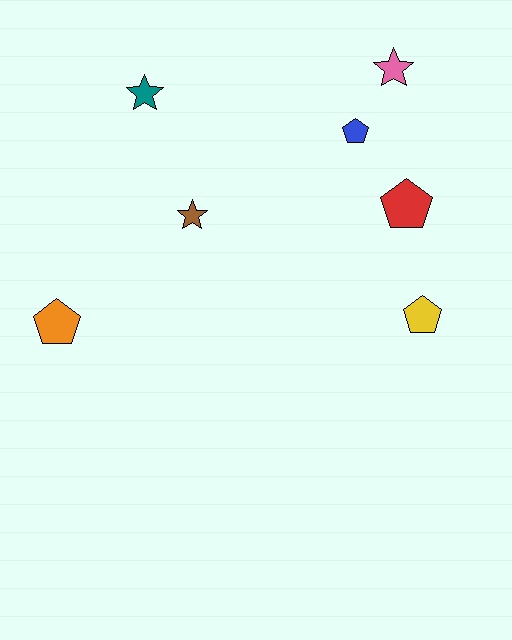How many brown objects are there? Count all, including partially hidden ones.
There is 1 brown object.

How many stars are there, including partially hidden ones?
There are 3 stars.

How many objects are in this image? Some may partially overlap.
There are 7 objects.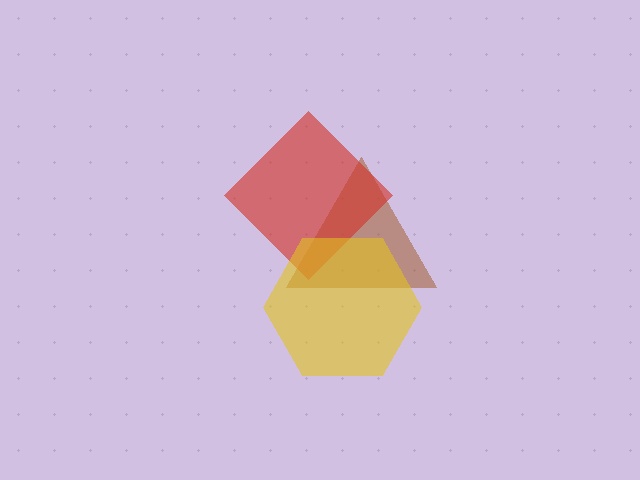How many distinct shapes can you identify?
There are 3 distinct shapes: a brown triangle, a red diamond, a yellow hexagon.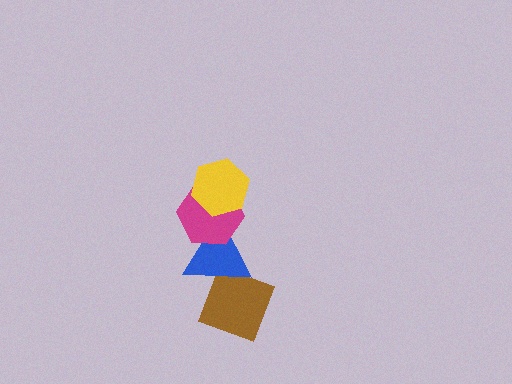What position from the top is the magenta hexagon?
The magenta hexagon is 2nd from the top.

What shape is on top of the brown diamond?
The blue triangle is on top of the brown diamond.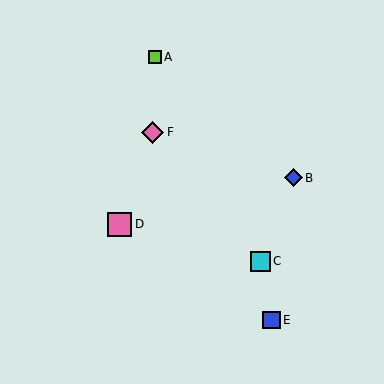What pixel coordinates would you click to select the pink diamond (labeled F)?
Click at (153, 132) to select the pink diamond F.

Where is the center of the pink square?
The center of the pink square is at (120, 224).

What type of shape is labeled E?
Shape E is a blue square.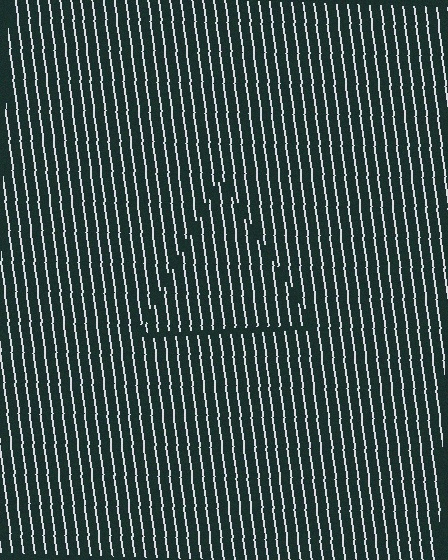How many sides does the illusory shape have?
3 sides — the line-ends trace a triangle.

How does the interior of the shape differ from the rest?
The interior of the shape contains the same grating, shifted by half a period — the contour is defined by the phase discontinuity where line-ends from the inner and outer gratings abut.